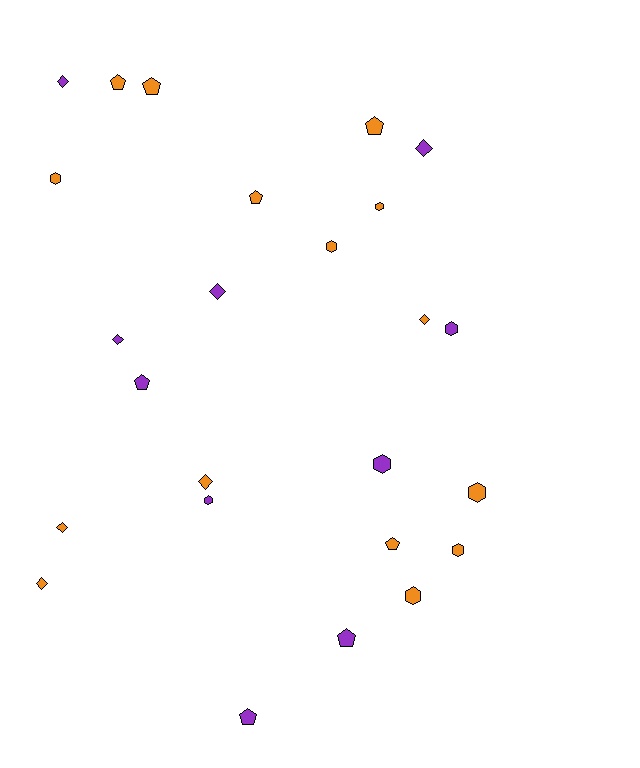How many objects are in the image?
There are 25 objects.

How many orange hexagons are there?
There are 6 orange hexagons.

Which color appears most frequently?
Orange, with 15 objects.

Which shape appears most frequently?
Hexagon, with 9 objects.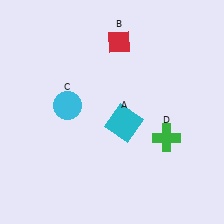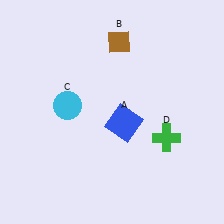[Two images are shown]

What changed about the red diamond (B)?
In Image 1, B is red. In Image 2, it changed to brown.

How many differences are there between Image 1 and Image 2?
There are 2 differences between the two images.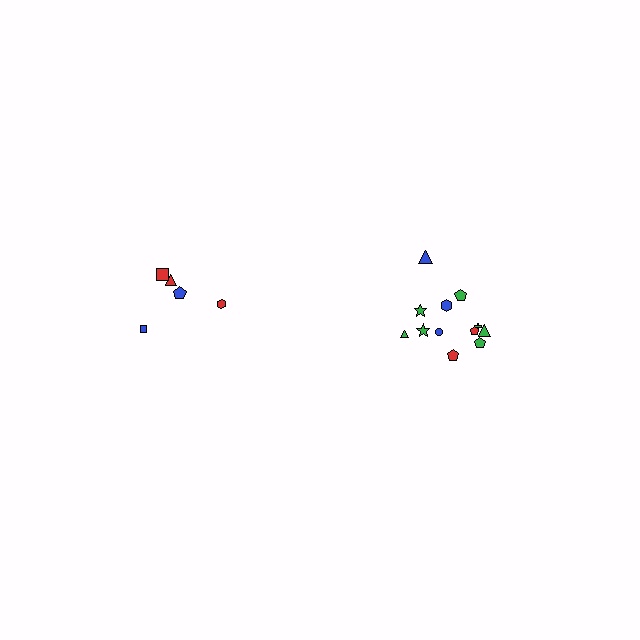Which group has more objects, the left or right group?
The right group.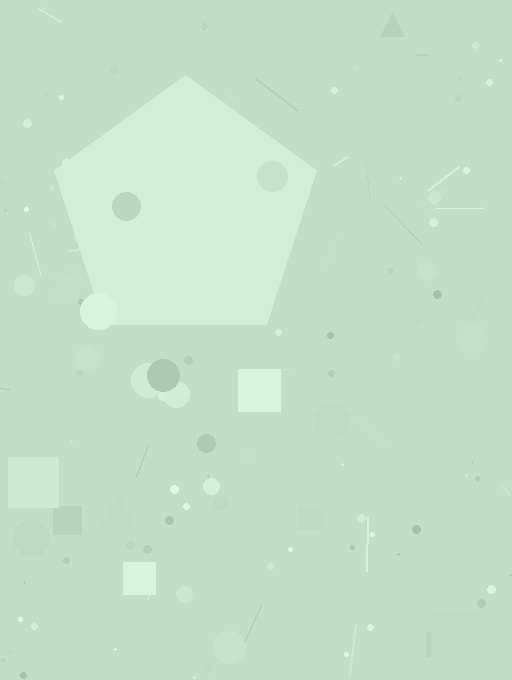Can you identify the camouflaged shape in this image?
The camouflaged shape is a pentagon.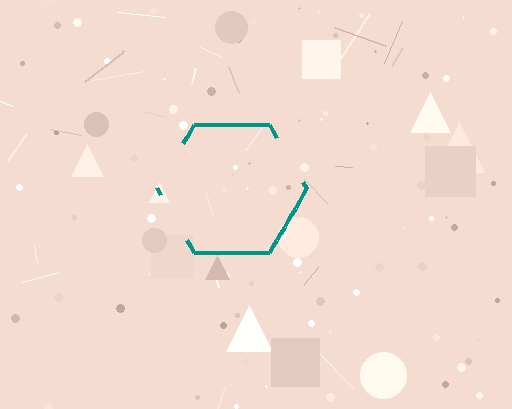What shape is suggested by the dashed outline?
The dashed outline suggests a hexagon.